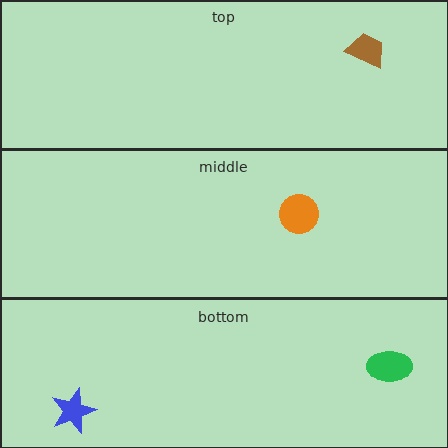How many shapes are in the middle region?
1.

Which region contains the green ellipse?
The bottom region.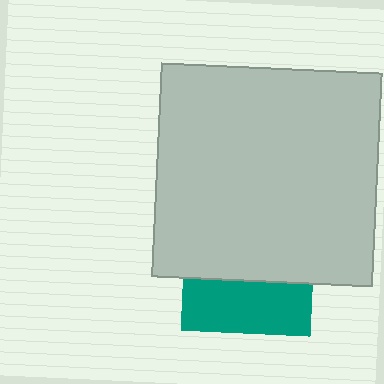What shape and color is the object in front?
The object in front is a light gray rectangle.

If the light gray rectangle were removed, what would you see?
You would see the complete teal square.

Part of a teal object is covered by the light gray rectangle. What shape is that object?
It is a square.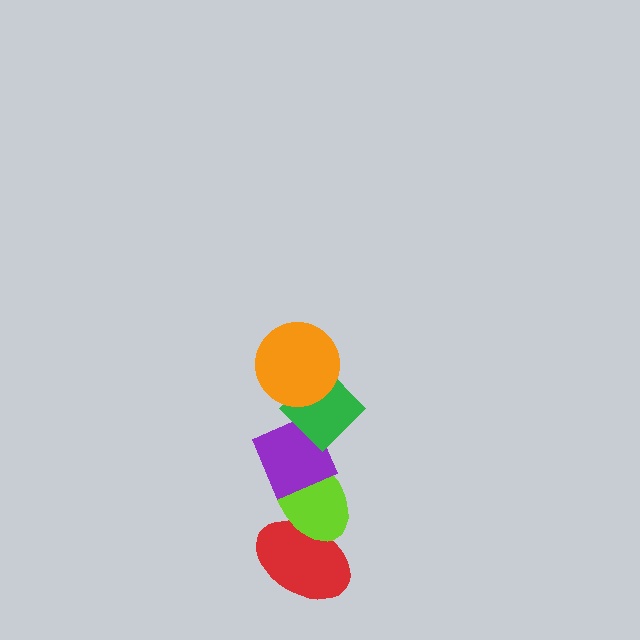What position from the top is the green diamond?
The green diamond is 2nd from the top.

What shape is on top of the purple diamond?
The green diamond is on top of the purple diamond.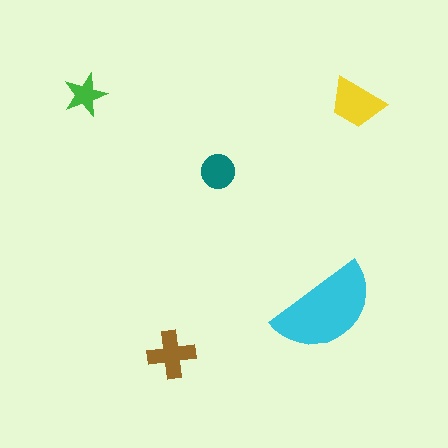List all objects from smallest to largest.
The green star, the teal circle, the brown cross, the yellow trapezoid, the cyan semicircle.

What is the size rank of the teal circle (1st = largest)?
4th.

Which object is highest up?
The green star is topmost.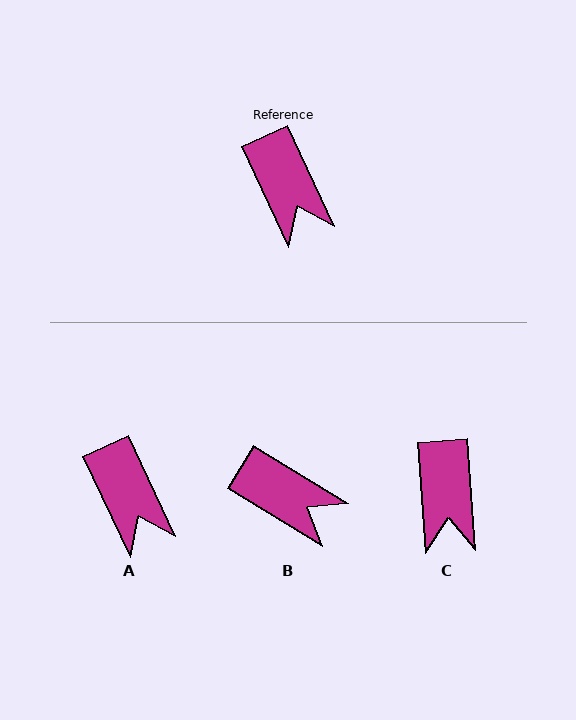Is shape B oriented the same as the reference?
No, it is off by about 34 degrees.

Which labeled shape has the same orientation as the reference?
A.